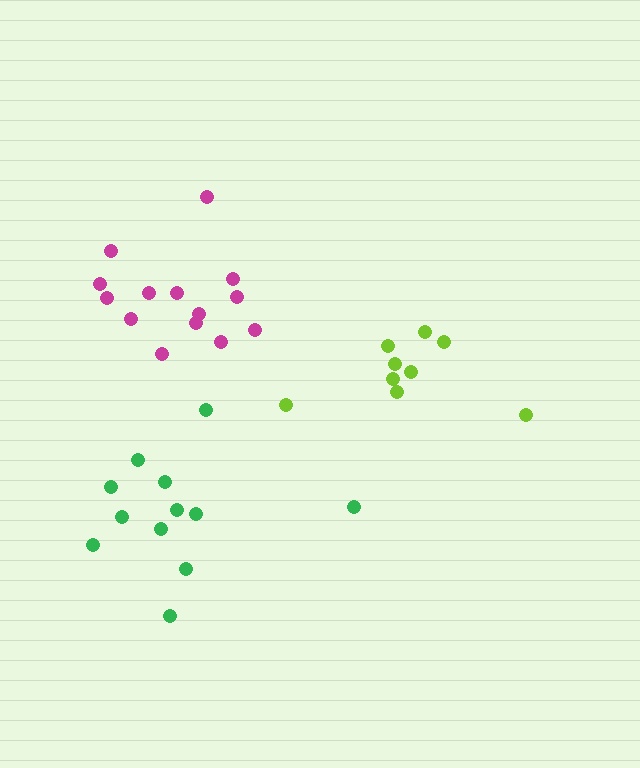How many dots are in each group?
Group 1: 9 dots, Group 2: 14 dots, Group 3: 12 dots (35 total).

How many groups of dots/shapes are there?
There are 3 groups.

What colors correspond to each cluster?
The clusters are colored: lime, magenta, green.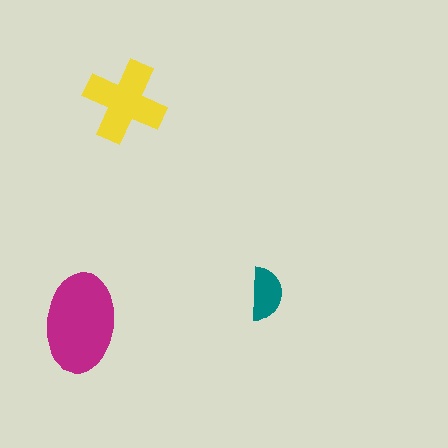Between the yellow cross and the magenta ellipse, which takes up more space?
The magenta ellipse.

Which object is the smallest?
The teal semicircle.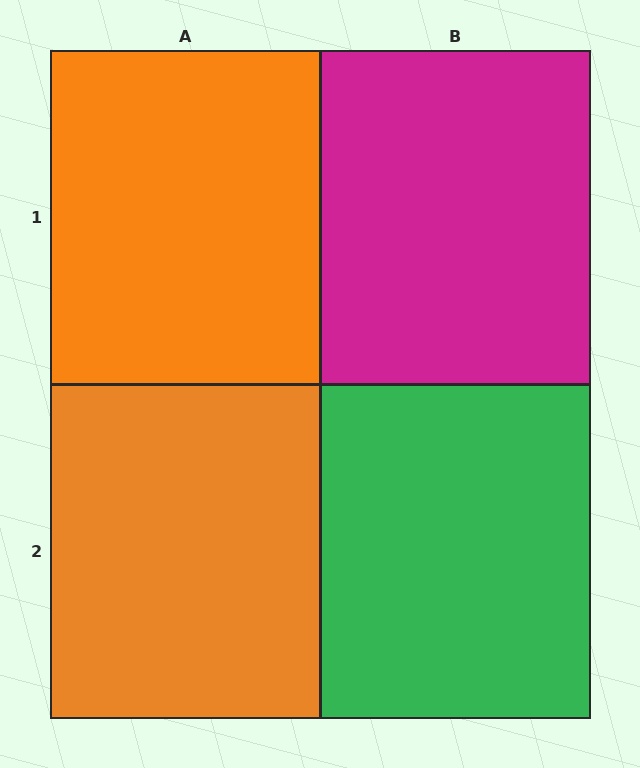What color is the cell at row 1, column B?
Magenta.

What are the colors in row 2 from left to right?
Orange, green.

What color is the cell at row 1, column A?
Orange.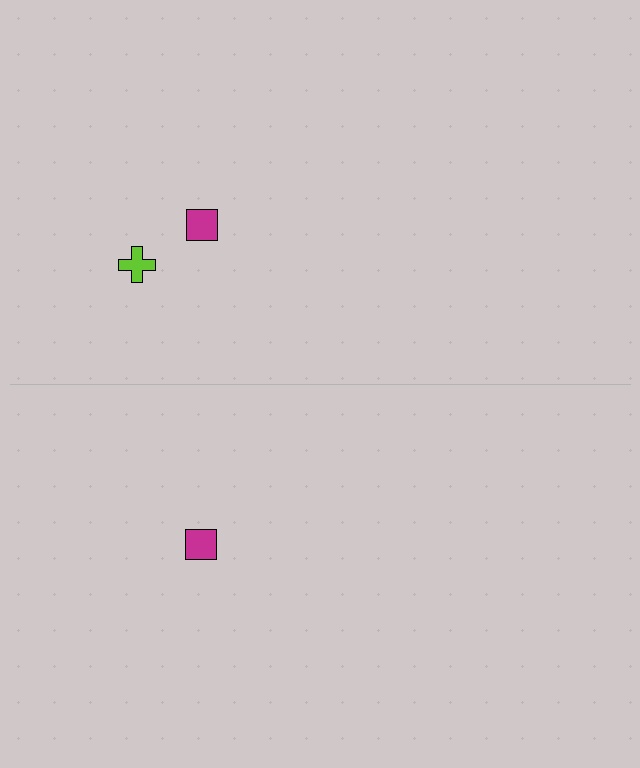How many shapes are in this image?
There are 3 shapes in this image.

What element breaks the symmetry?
A lime cross is missing from the bottom side.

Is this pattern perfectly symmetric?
No, the pattern is not perfectly symmetric. A lime cross is missing from the bottom side.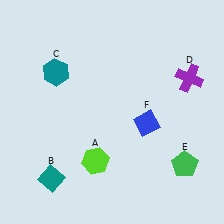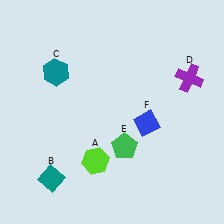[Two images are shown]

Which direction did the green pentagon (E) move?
The green pentagon (E) moved left.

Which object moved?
The green pentagon (E) moved left.